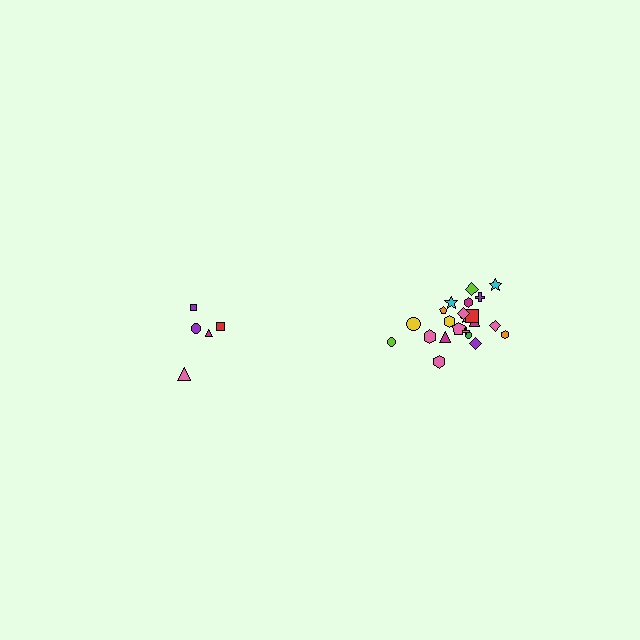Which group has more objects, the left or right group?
The right group.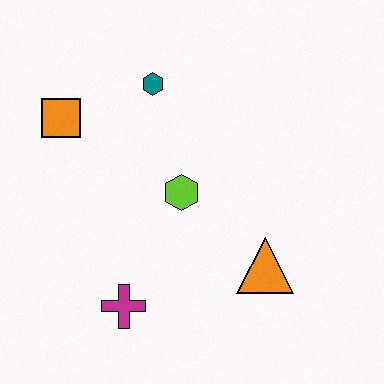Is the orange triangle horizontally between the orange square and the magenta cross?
No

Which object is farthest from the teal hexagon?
The magenta cross is farthest from the teal hexagon.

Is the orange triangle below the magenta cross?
No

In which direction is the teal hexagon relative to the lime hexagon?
The teal hexagon is above the lime hexagon.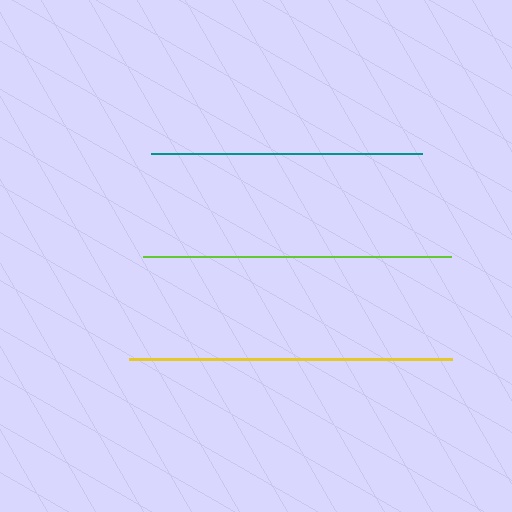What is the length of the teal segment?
The teal segment is approximately 272 pixels long.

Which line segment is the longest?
The yellow line is the longest at approximately 323 pixels.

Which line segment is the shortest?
The teal line is the shortest at approximately 272 pixels.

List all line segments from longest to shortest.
From longest to shortest: yellow, lime, teal.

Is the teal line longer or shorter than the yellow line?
The yellow line is longer than the teal line.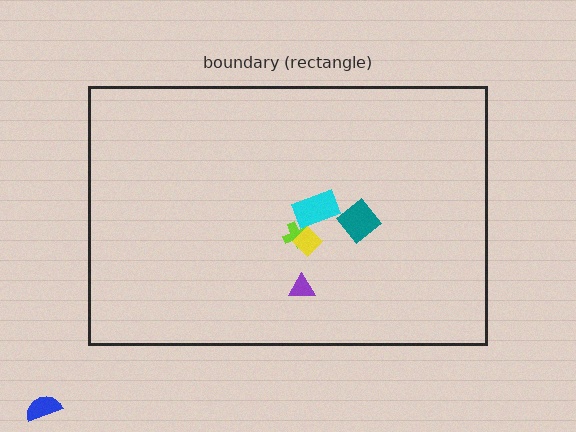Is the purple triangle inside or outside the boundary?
Inside.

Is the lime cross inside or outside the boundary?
Inside.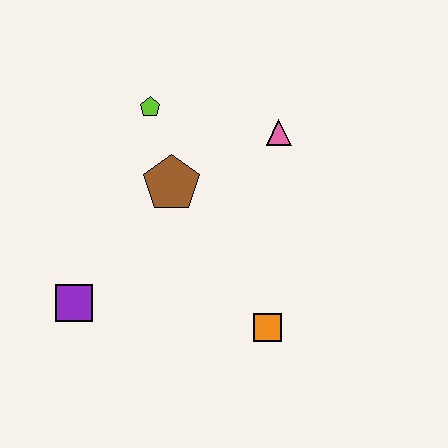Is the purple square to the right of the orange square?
No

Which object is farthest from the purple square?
The pink triangle is farthest from the purple square.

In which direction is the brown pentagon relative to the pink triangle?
The brown pentagon is to the left of the pink triangle.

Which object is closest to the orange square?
The brown pentagon is closest to the orange square.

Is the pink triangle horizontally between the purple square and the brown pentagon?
No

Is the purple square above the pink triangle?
No